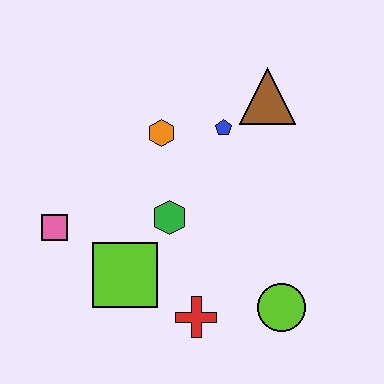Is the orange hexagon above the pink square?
Yes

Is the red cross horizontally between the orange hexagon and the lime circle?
Yes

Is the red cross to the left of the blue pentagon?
Yes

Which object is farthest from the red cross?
The brown triangle is farthest from the red cross.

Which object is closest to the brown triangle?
The blue pentagon is closest to the brown triangle.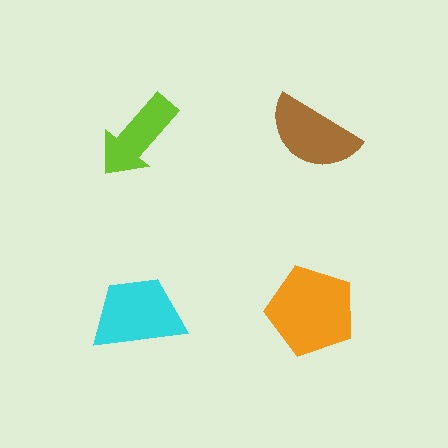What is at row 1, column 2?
A brown semicircle.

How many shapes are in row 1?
2 shapes.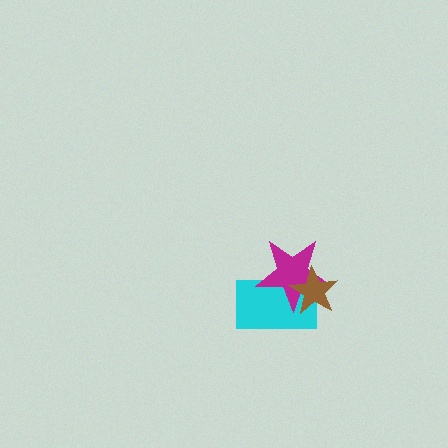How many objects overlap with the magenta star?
2 objects overlap with the magenta star.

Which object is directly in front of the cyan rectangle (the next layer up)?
The magenta star is directly in front of the cyan rectangle.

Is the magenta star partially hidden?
Yes, it is partially covered by another shape.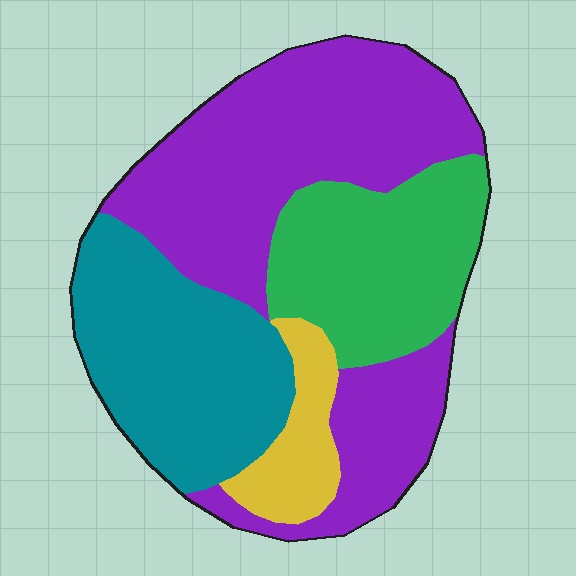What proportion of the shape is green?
Green takes up between a sixth and a third of the shape.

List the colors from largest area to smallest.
From largest to smallest: purple, teal, green, yellow.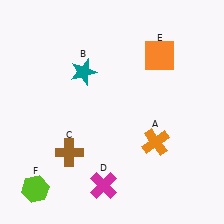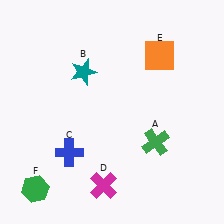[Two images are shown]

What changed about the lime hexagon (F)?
In Image 1, F is lime. In Image 2, it changed to green.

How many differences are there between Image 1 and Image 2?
There are 3 differences between the two images.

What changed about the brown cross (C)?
In Image 1, C is brown. In Image 2, it changed to blue.